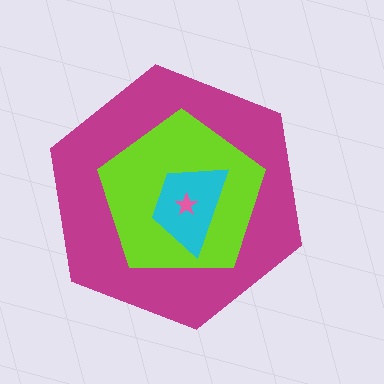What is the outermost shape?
The magenta hexagon.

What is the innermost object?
The pink star.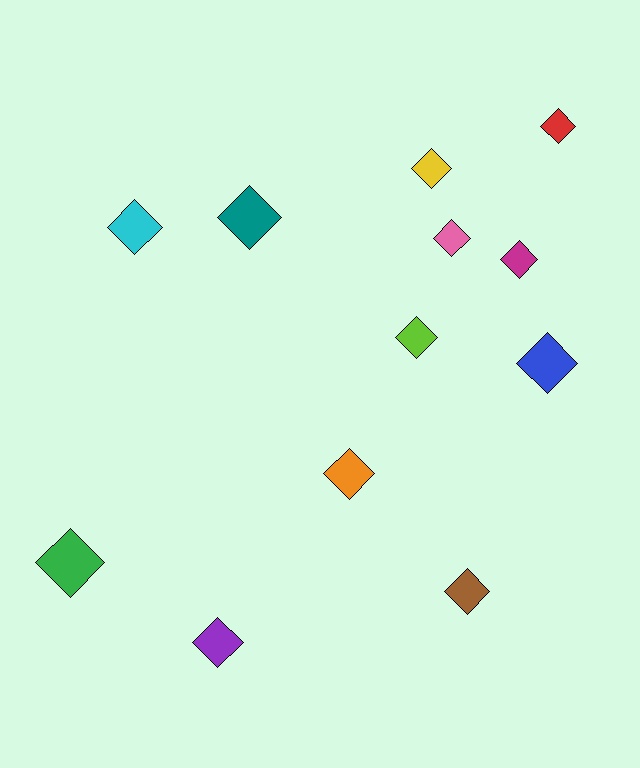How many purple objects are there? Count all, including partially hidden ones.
There is 1 purple object.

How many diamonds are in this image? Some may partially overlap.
There are 12 diamonds.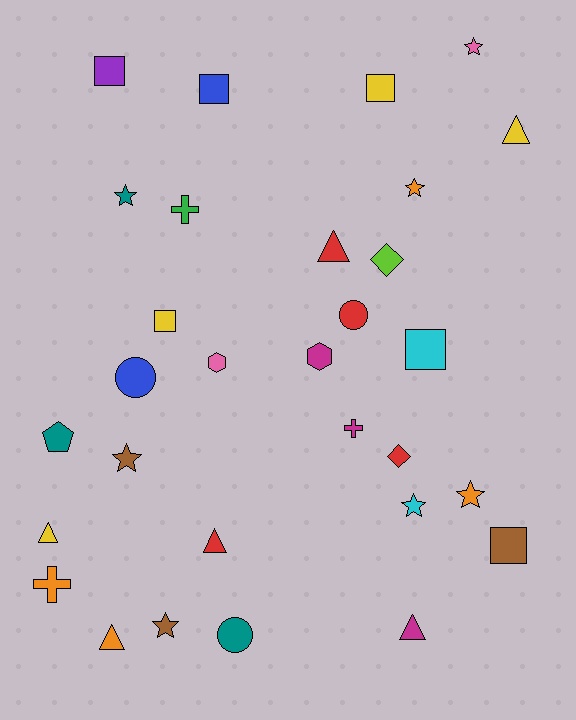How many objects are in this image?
There are 30 objects.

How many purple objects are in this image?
There is 1 purple object.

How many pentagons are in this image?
There is 1 pentagon.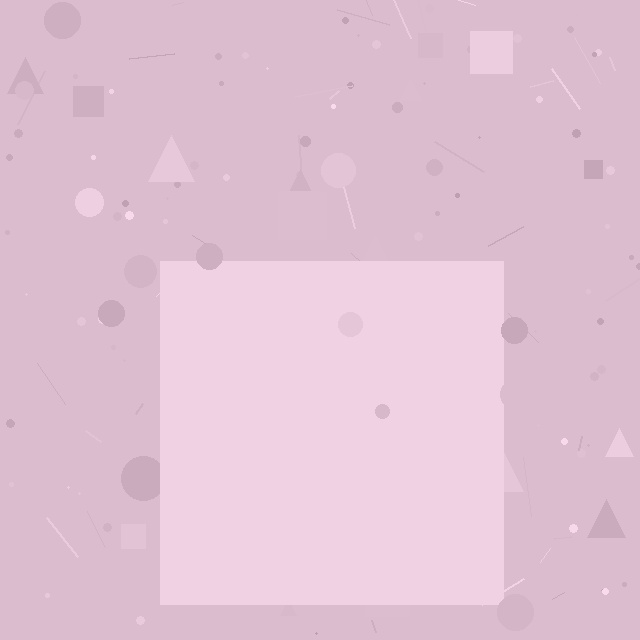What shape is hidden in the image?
A square is hidden in the image.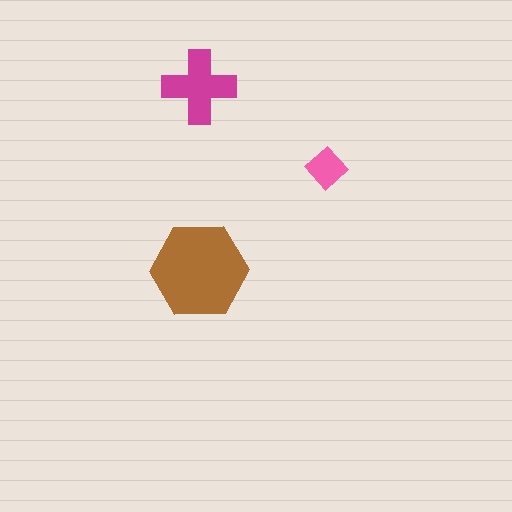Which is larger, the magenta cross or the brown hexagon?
The brown hexagon.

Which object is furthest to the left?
The brown hexagon is leftmost.